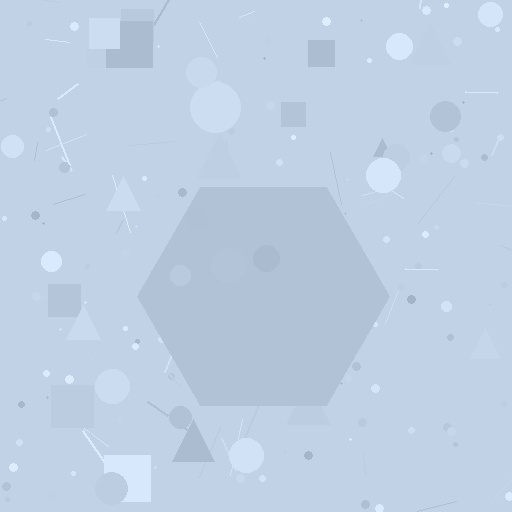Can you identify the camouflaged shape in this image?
The camouflaged shape is a hexagon.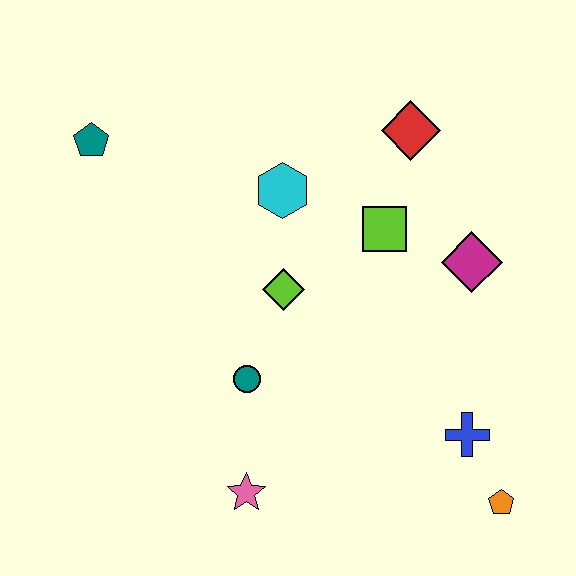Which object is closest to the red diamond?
The lime square is closest to the red diamond.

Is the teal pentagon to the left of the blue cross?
Yes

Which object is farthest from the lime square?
The teal pentagon is farthest from the lime square.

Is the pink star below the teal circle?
Yes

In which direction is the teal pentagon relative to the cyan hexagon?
The teal pentagon is to the left of the cyan hexagon.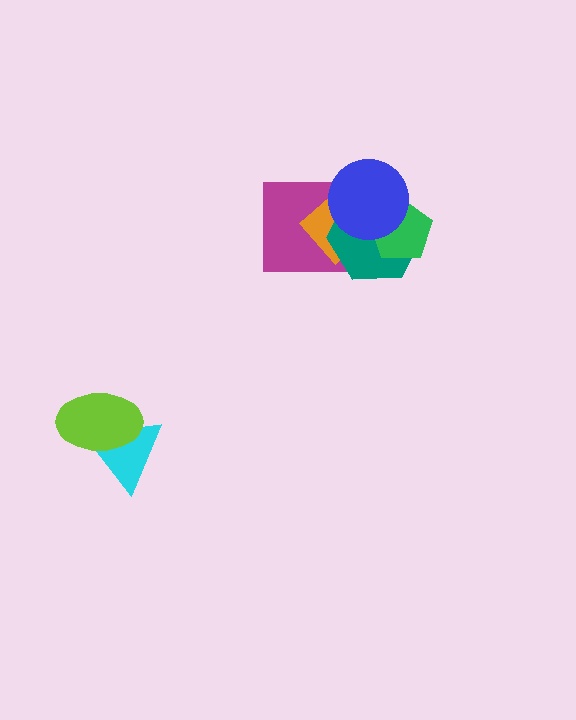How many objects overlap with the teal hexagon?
4 objects overlap with the teal hexagon.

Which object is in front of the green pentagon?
The blue circle is in front of the green pentagon.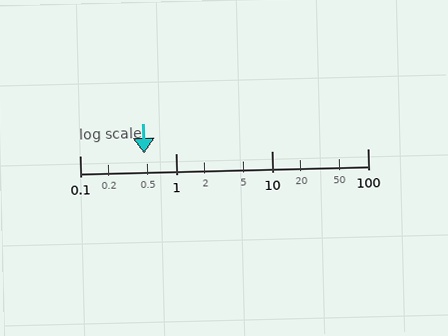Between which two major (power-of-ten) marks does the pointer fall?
The pointer is between 0.1 and 1.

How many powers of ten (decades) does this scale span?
The scale spans 3 decades, from 0.1 to 100.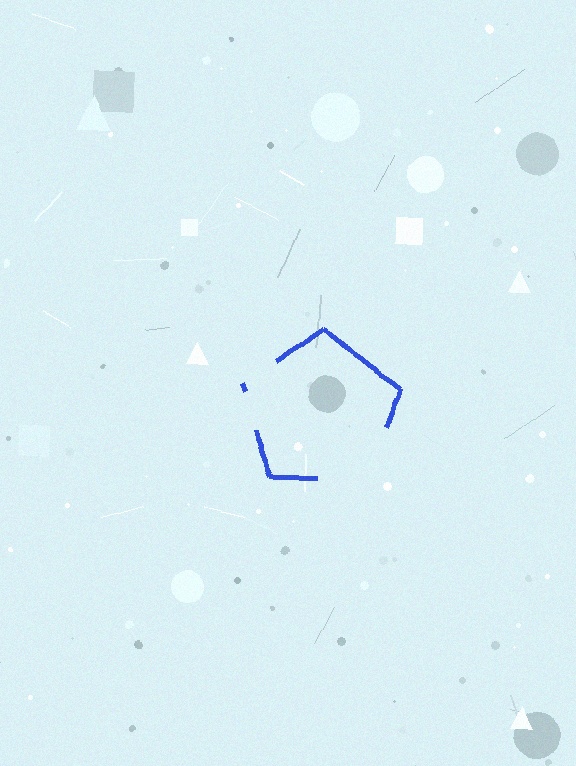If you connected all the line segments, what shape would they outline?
They would outline a pentagon.